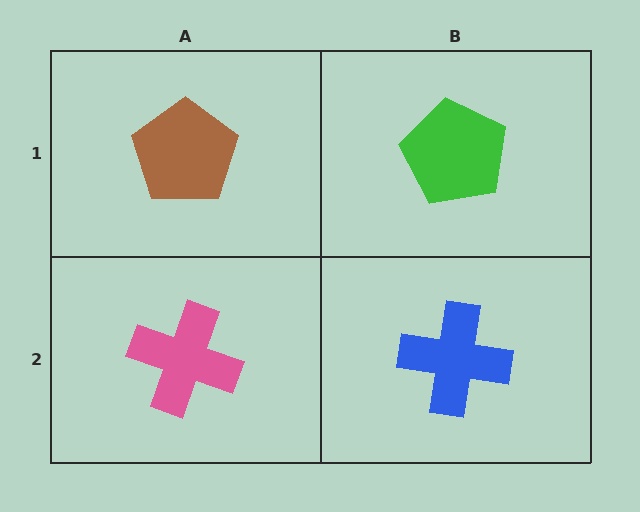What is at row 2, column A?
A pink cross.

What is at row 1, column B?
A green pentagon.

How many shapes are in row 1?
2 shapes.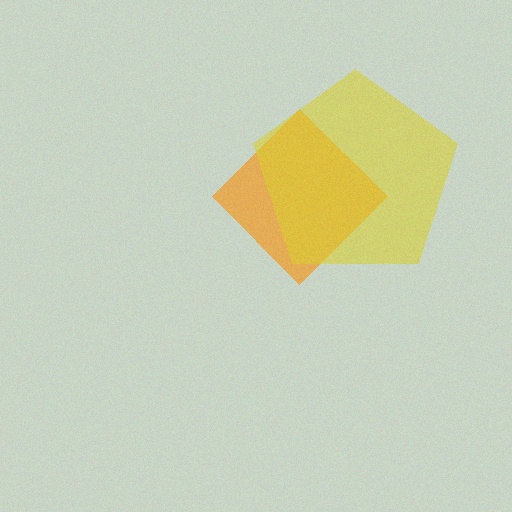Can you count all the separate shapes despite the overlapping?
Yes, there are 2 separate shapes.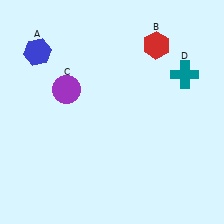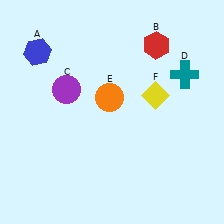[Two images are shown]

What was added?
An orange circle (E), a yellow diamond (F) were added in Image 2.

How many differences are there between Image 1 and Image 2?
There are 2 differences between the two images.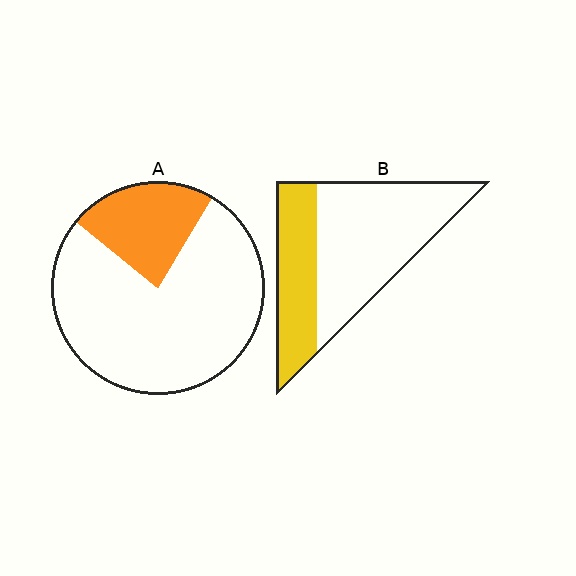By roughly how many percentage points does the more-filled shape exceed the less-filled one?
By roughly 10 percentage points (B over A).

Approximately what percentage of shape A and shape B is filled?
A is approximately 25% and B is approximately 35%.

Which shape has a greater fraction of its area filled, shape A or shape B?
Shape B.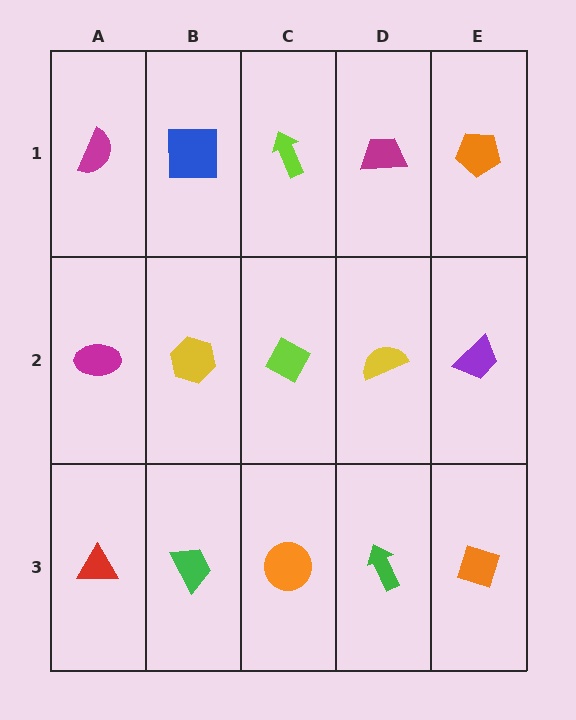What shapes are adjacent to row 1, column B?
A yellow hexagon (row 2, column B), a magenta semicircle (row 1, column A), a lime arrow (row 1, column C).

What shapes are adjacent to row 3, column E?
A purple trapezoid (row 2, column E), a green arrow (row 3, column D).